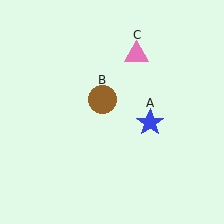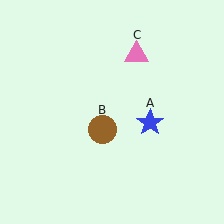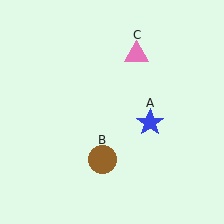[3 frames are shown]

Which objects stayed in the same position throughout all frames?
Blue star (object A) and pink triangle (object C) remained stationary.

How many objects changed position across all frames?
1 object changed position: brown circle (object B).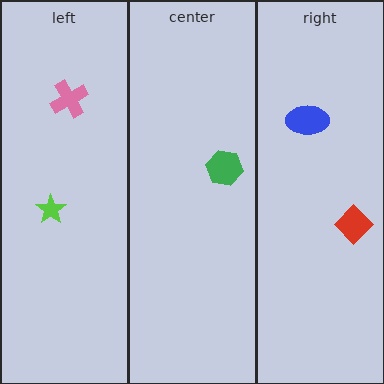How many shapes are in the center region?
1.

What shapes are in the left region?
The pink cross, the lime star.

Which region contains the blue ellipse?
The right region.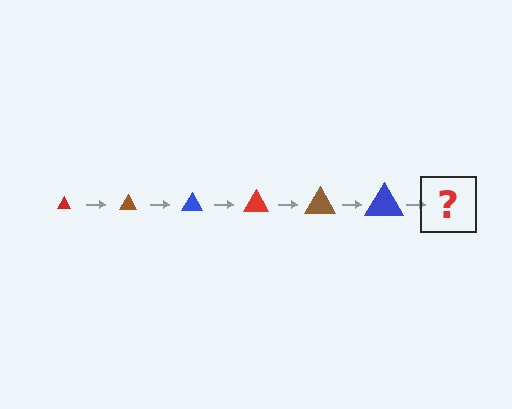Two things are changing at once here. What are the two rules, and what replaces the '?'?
The two rules are that the triangle grows larger each step and the color cycles through red, brown, and blue. The '?' should be a red triangle, larger than the previous one.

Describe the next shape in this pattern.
It should be a red triangle, larger than the previous one.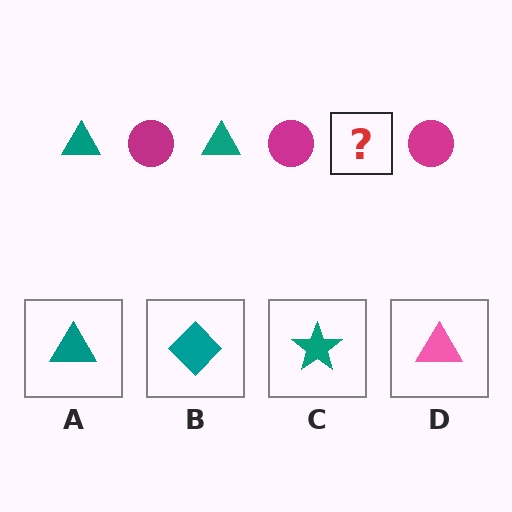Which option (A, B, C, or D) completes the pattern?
A.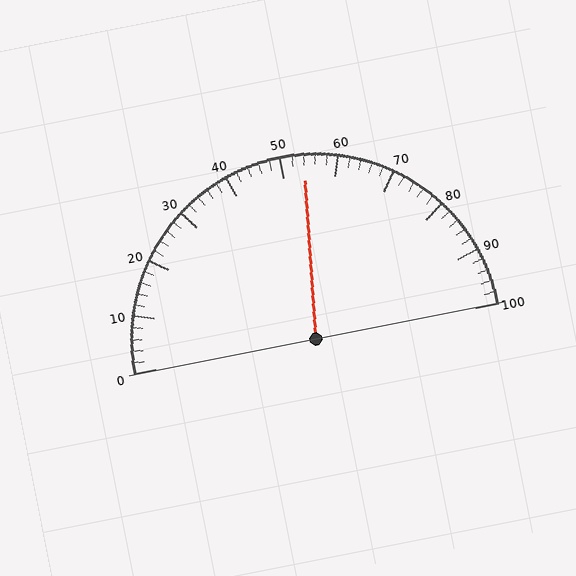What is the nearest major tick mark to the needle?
The nearest major tick mark is 50.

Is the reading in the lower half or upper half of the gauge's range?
The reading is in the upper half of the range (0 to 100).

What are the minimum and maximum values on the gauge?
The gauge ranges from 0 to 100.